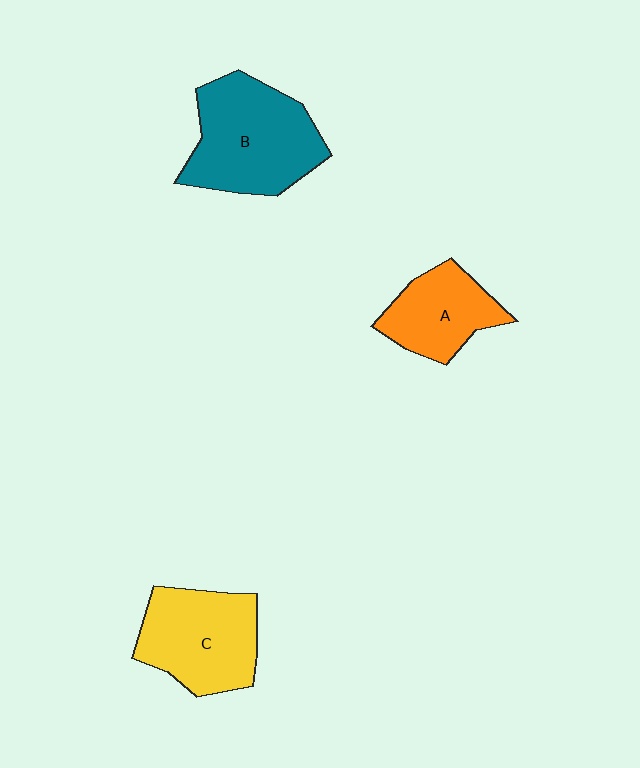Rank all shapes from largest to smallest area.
From largest to smallest: B (teal), C (yellow), A (orange).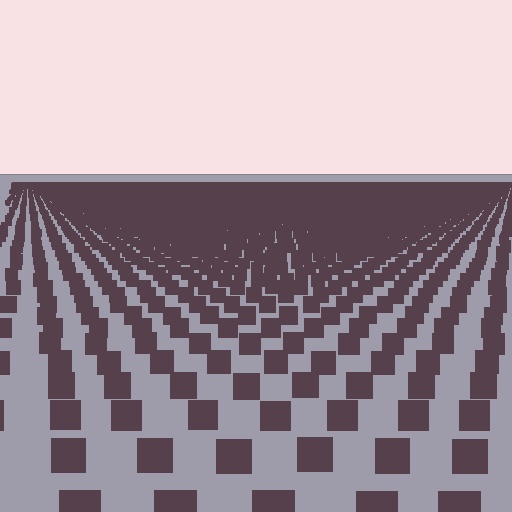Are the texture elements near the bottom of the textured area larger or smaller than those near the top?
Larger. Near the bottom, elements are closer to the viewer and appear at a bigger on-screen size.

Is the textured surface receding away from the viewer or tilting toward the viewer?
The surface is receding away from the viewer. Texture elements get smaller and denser toward the top.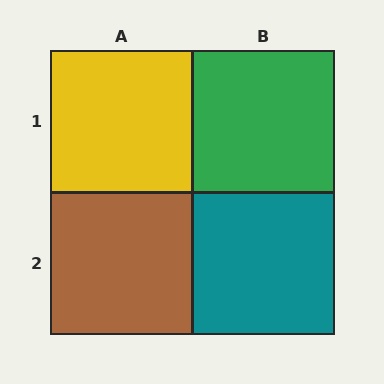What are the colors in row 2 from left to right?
Brown, teal.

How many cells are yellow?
1 cell is yellow.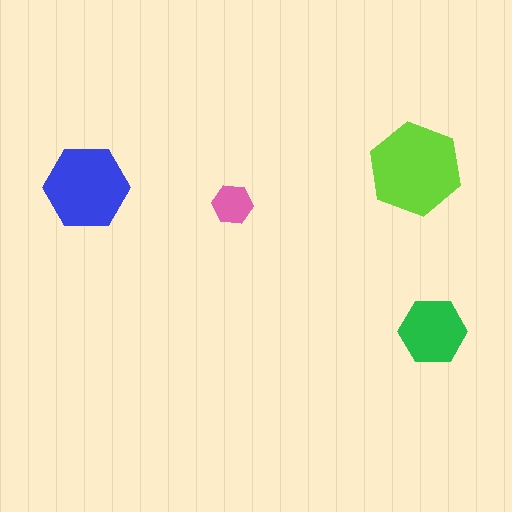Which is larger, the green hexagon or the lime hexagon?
The lime one.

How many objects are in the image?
There are 4 objects in the image.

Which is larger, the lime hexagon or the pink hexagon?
The lime one.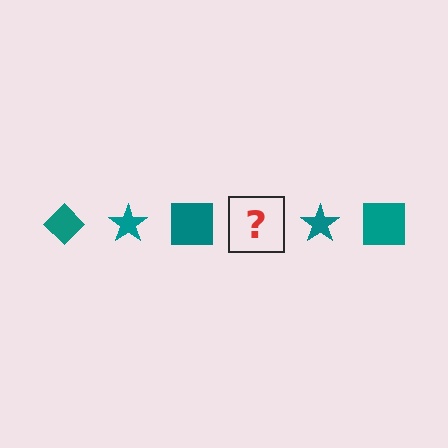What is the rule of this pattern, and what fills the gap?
The rule is that the pattern cycles through diamond, star, square shapes in teal. The gap should be filled with a teal diamond.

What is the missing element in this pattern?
The missing element is a teal diamond.